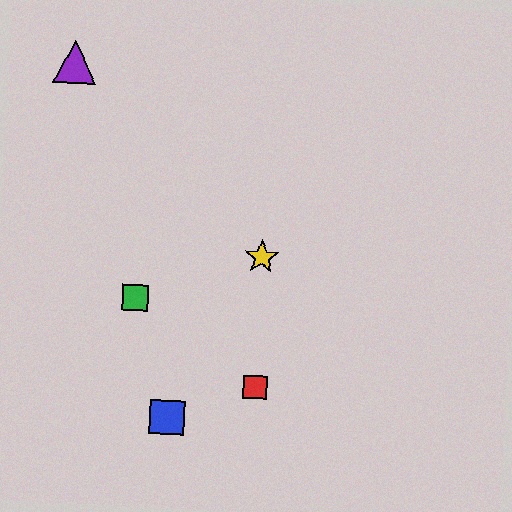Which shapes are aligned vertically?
The red square, the yellow star are aligned vertically.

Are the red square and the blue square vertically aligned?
No, the red square is at x≈255 and the blue square is at x≈167.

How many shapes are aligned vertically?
2 shapes (the red square, the yellow star) are aligned vertically.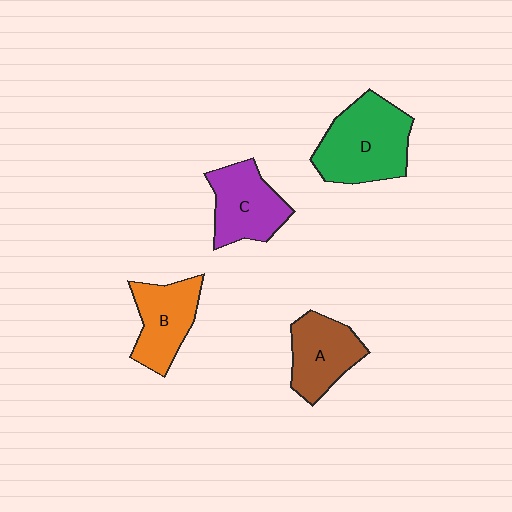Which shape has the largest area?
Shape D (green).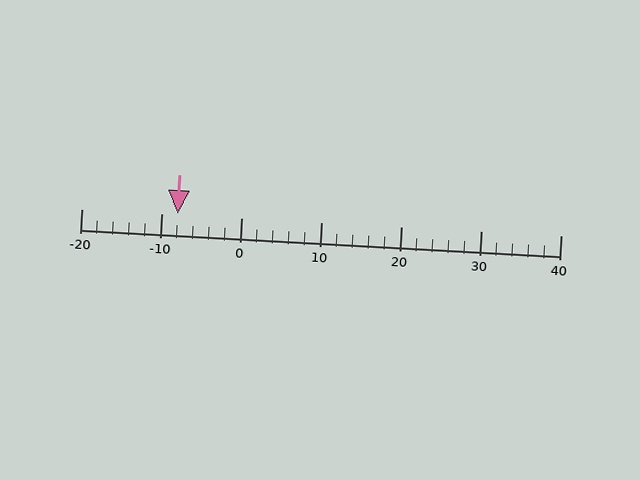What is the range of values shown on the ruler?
The ruler shows values from -20 to 40.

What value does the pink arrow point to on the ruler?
The pink arrow points to approximately -8.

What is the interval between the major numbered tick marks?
The major tick marks are spaced 10 units apart.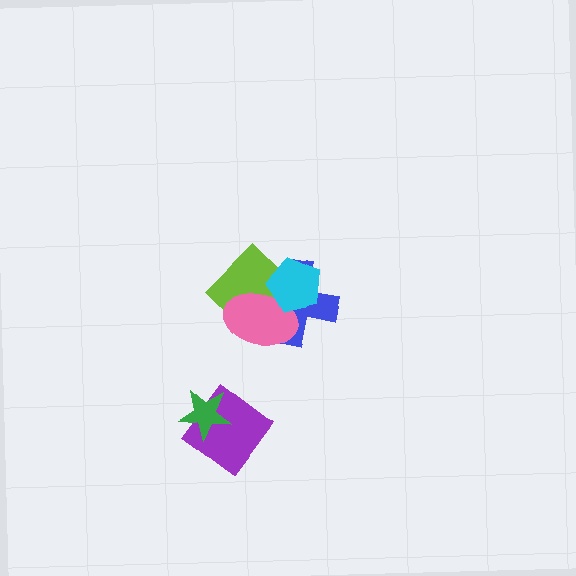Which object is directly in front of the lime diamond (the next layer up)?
The pink ellipse is directly in front of the lime diamond.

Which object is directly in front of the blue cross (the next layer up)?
The lime diamond is directly in front of the blue cross.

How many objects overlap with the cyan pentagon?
3 objects overlap with the cyan pentagon.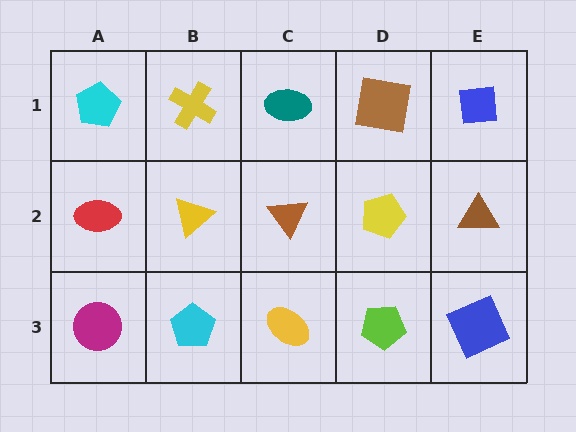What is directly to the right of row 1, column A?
A yellow cross.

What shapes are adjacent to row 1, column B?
A yellow triangle (row 2, column B), a cyan pentagon (row 1, column A), a teal ellipse (row 1, column C).